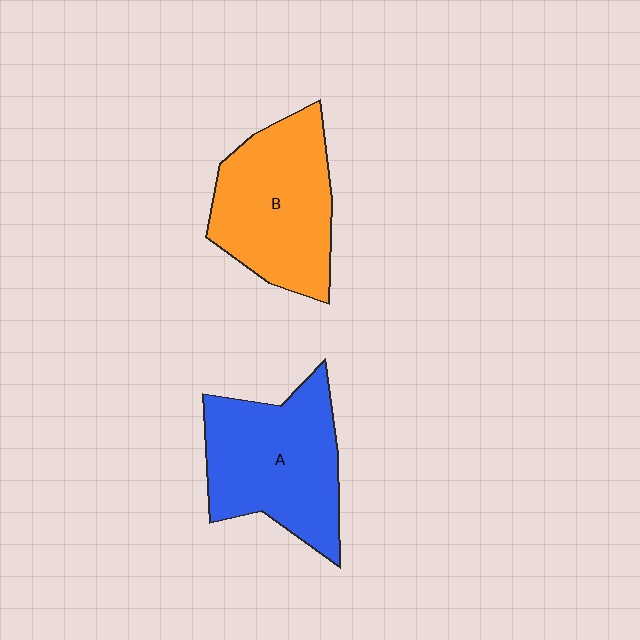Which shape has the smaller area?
Shape B (orange).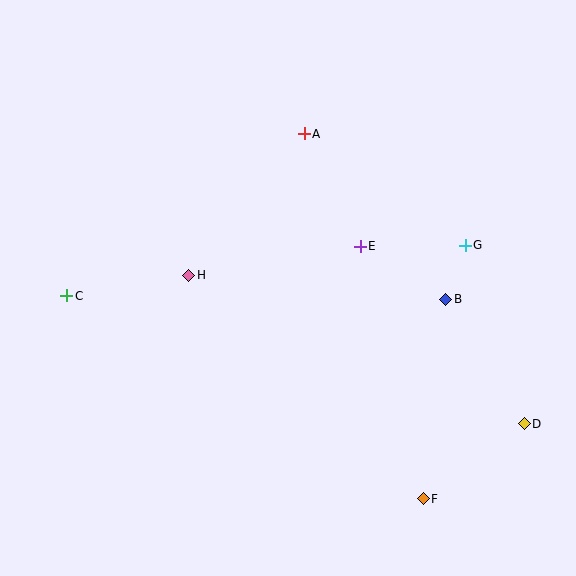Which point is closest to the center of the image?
Point E at (360, 246) is closest to the center.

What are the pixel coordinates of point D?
Point D is at (524, 424).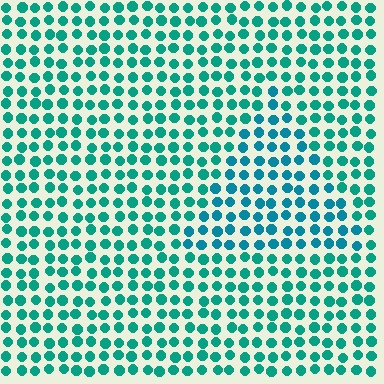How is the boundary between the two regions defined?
The boundary is defined purely by a slight shift in hue (about 21 degrees). Spacing, size, and orientation are identical on both sides.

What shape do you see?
I see a triangle.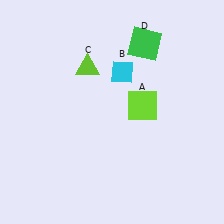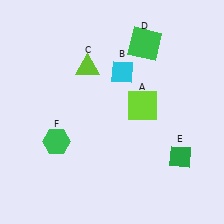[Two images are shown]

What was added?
A green diamond (E), a green hexagon (F) were added in Image 2.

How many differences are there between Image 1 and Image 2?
There are 2 differences between the two images.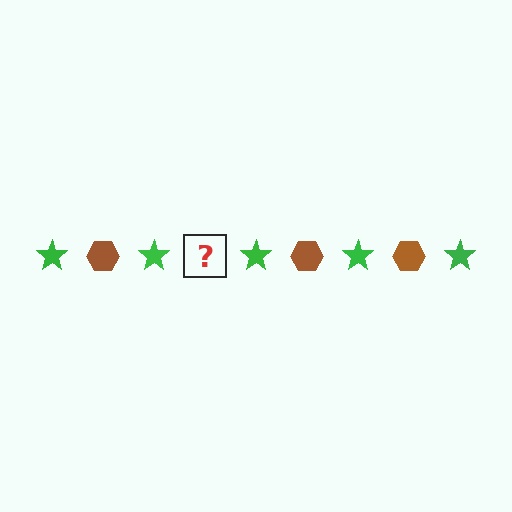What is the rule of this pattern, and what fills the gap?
The rule is that the pattern alternates between green star and brown hexagon. The gap should be filled with a brown hexagon.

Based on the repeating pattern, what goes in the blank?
The blank should be a brown hexagon.